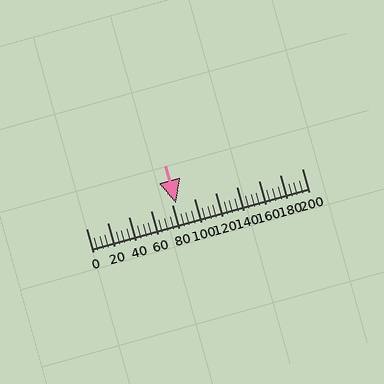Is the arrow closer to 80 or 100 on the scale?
The arrow is closer to 80.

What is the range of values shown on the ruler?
The ruler shows values from 0 to 200.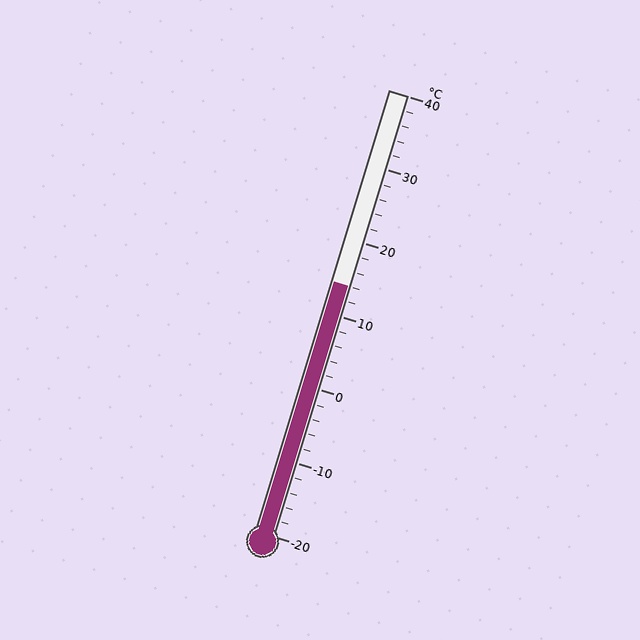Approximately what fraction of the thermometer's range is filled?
The thermometer is filled to approximately 55% of its range.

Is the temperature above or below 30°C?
The temperature is below 30°C.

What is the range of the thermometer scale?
The thermometer scale ranges from -20°C to 40°C.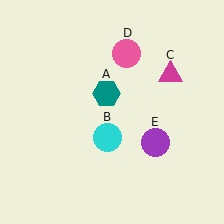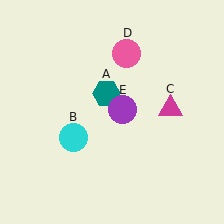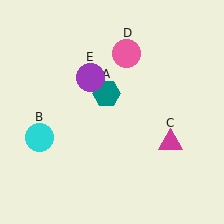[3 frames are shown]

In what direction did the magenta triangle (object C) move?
The magenta triangle (object C) moved down.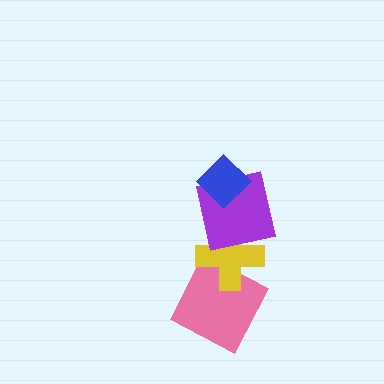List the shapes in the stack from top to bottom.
From top to bottom: the blue diamond, the purple square, the yellow cross, the pink square.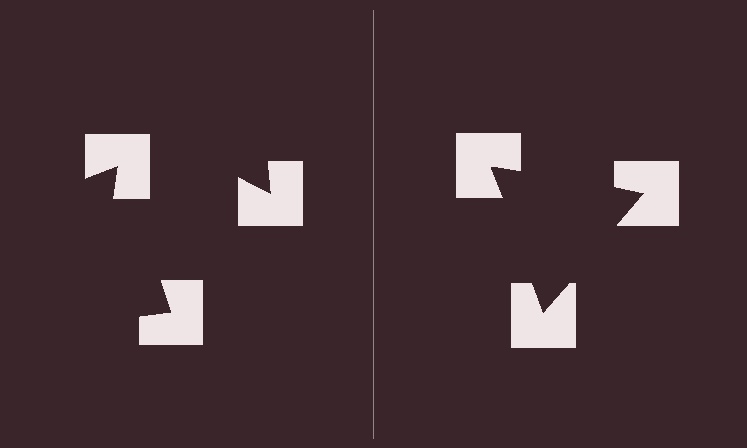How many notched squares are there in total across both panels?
6 — 3 on each side.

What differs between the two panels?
The notched squares are positioned identically on both sides; only the wedge orientations differ. On the right they align to a triangle; on the left they are misaligned.